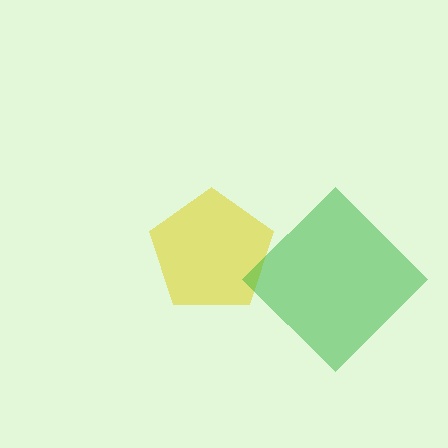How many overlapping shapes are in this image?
There are 2 overlapping shapes in the image.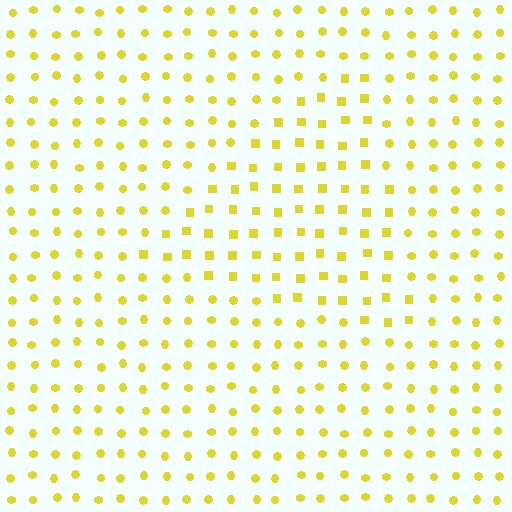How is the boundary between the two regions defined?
The boundary is defined by a change in element shape: squares inside vs. circles outside. All elements share the same color and spacing.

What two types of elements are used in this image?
The image uses squares inside the triangle region and circles outside it.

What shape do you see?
I see a triangle.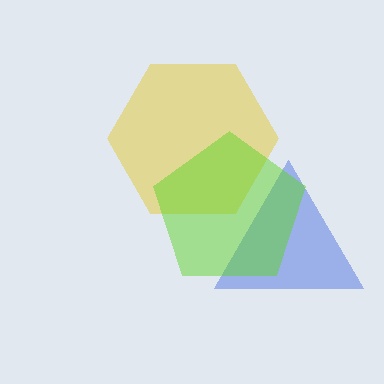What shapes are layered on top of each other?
The layered shapes are: a blue triangle, a yellow hexagon, a lime pentagon.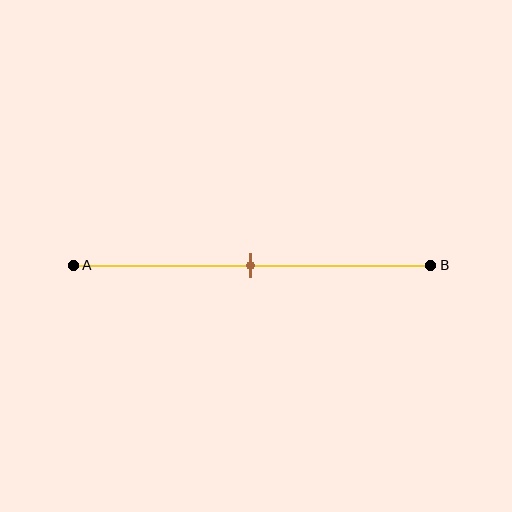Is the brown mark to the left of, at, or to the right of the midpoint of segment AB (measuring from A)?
The brown mark is approximately at the midpoint of segment AB.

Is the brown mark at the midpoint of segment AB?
Yes, the mark is approximately at the midpoint.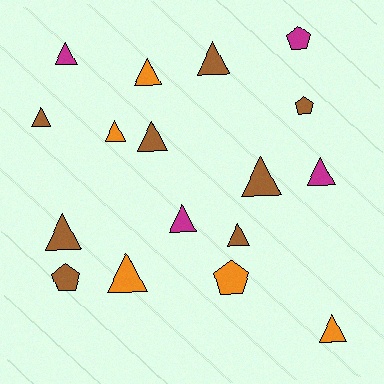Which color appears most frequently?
Brown, with 8 objects.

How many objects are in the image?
There are 17 objects.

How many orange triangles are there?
There are 4 orange triangles.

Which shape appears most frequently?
Triangle, with 13 objects.